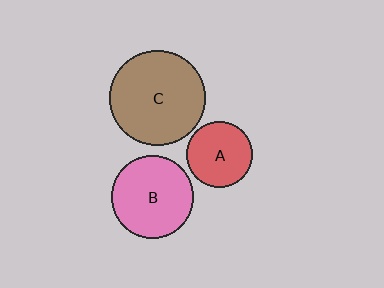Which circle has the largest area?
Circle C (brown).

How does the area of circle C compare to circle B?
Approximately 1.3 times.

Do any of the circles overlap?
No, none of the circles overlap.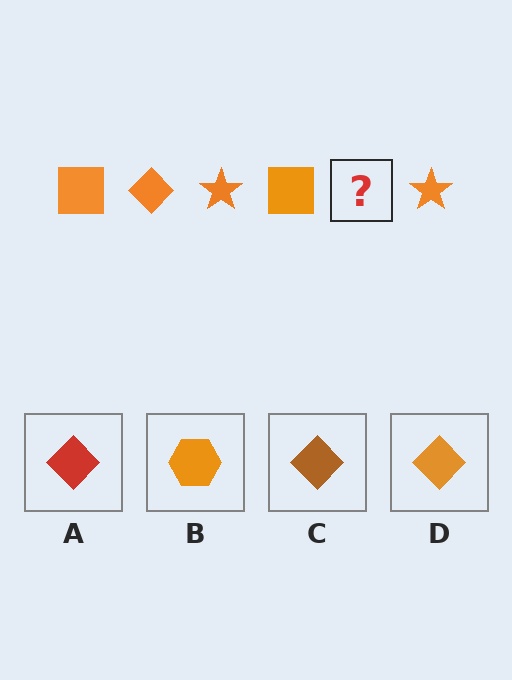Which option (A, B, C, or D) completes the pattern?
D.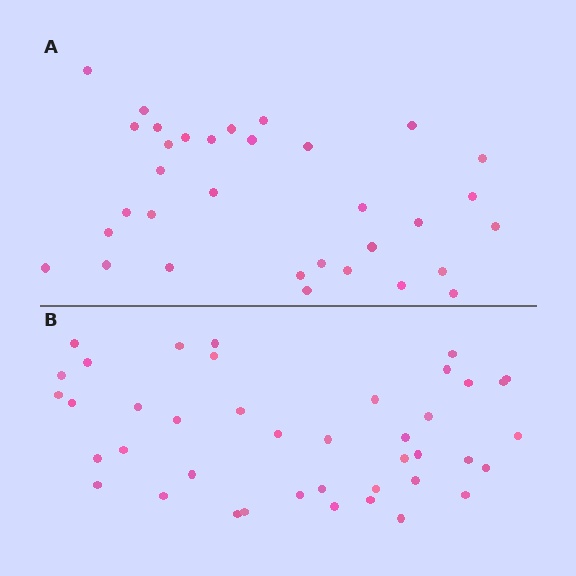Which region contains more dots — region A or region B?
Region B (the bottom region) has more dots.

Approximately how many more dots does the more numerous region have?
Region B has roughly 8 or so more dots than region A.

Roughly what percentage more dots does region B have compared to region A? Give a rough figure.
About 25% more.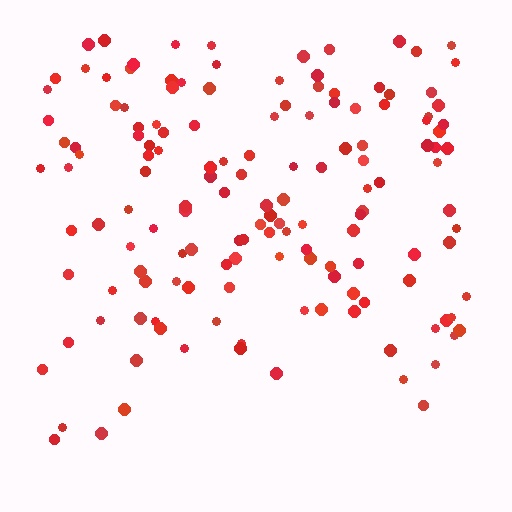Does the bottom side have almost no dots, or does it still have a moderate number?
Still a moderate number, just noticeably fewer than the top.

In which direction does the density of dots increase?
From bottom to top, with the top side densest.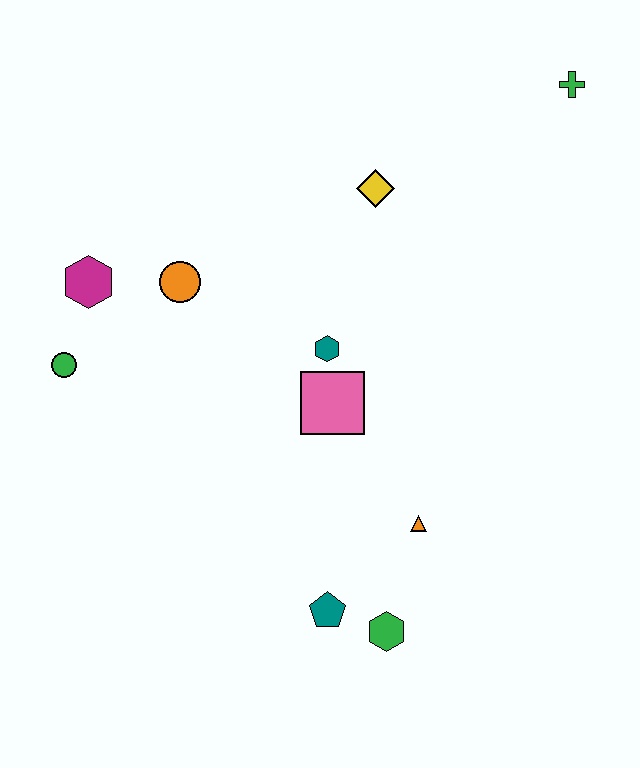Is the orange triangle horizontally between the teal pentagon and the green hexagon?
No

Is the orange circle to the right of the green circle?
Yes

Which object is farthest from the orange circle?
The green cross is farthest from the orange circle.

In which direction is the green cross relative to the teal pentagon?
The green cross is above the teal pentagon.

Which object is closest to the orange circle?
The magenta hexagon is closest to the orange circle.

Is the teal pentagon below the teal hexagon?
Yes